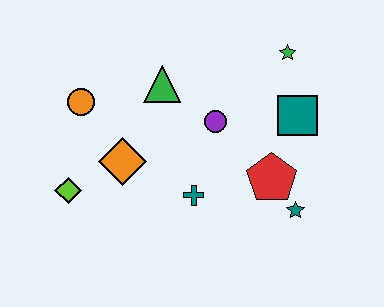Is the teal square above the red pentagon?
Yes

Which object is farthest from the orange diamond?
The green star is farthest from the orange diamond.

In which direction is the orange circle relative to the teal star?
The orange circle is to the left of the teal star.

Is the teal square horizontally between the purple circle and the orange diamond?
No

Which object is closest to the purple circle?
The green triangle is closest to the purple circle.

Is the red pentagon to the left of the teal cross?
No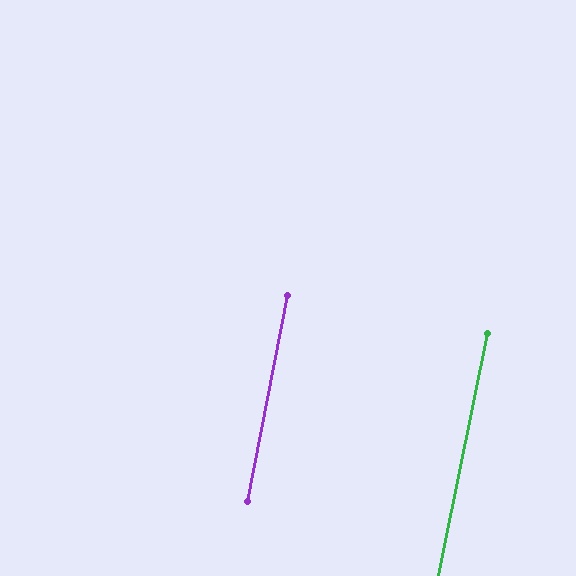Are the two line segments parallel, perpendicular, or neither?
Parallel — their directions differ by only 0.5°.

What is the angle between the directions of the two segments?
Approximately 0 degrees.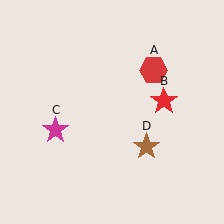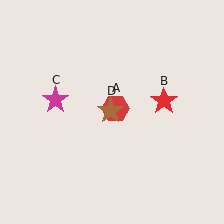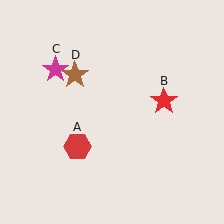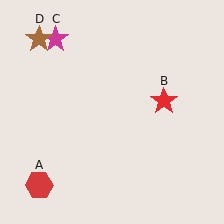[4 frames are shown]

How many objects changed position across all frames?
3 objects changed position: red hexagon (object A), magenta star (object C), brown star (object D).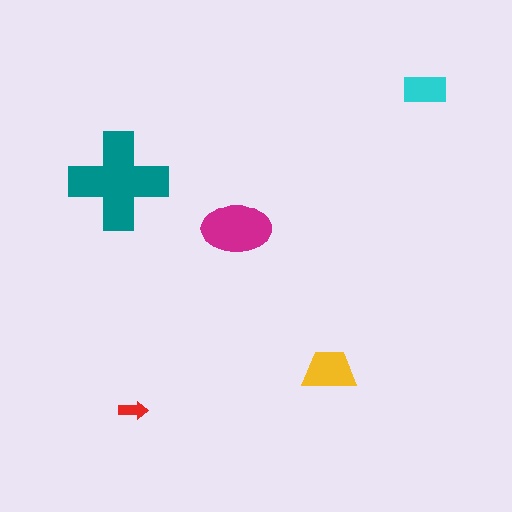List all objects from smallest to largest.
The red arrow, the cyan rectangle, the yellow trapezoid, the magenta ellipse, the teal cross.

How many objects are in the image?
There are 5 objects in the image.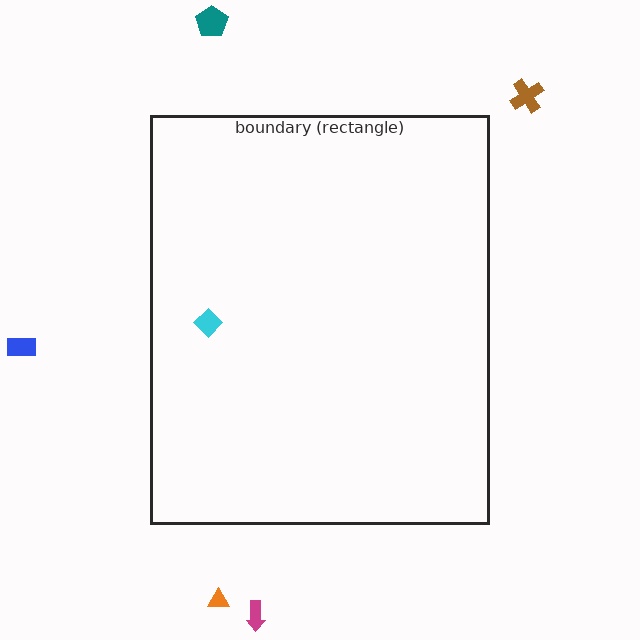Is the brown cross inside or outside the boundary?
Outside.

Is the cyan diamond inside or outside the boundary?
Inside.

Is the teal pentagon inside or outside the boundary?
Outside.